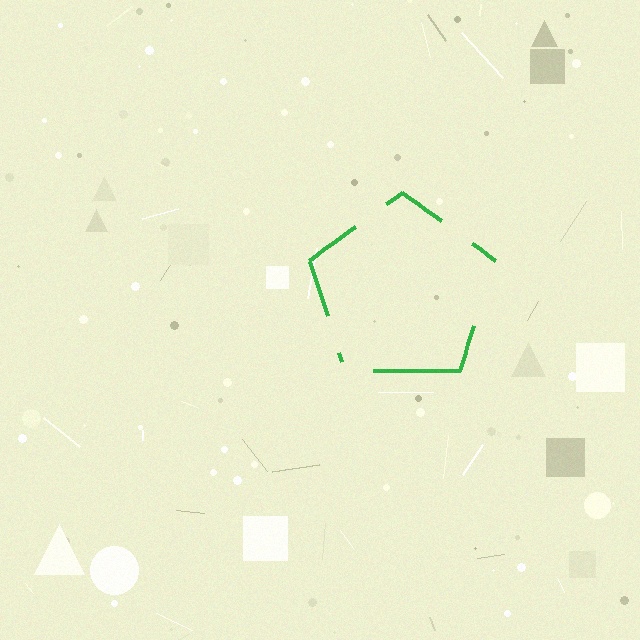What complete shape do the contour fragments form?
The contour fragments form a pentagon.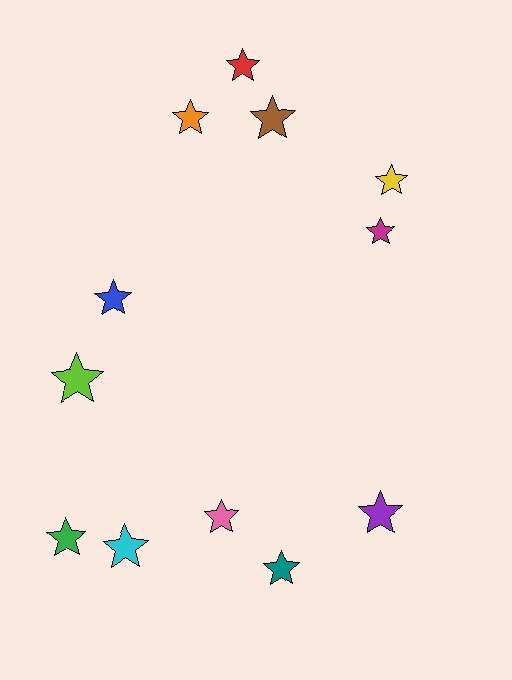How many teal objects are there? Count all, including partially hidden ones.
There is 1 teal object.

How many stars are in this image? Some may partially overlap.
There are 12 stars.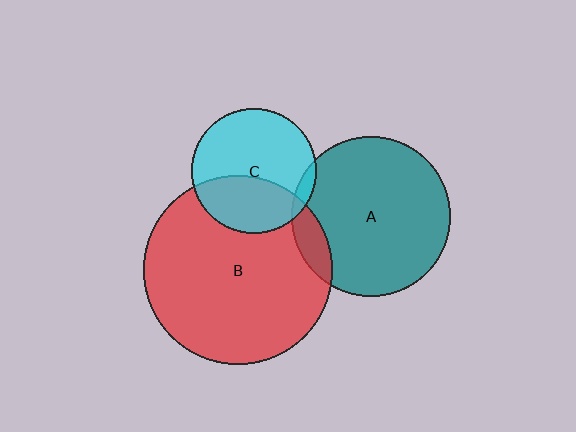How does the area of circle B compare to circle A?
Approximately 1.4 times.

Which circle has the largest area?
Circle B (red).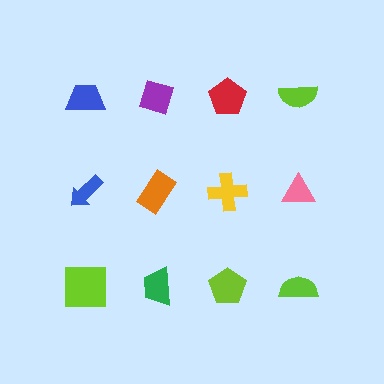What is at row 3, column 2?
A green trapezoid.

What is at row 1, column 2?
A purple diamond.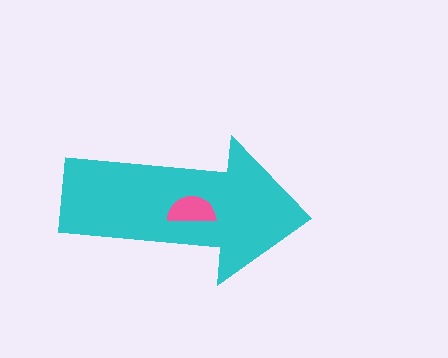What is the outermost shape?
The cyan arrow.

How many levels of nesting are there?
2.